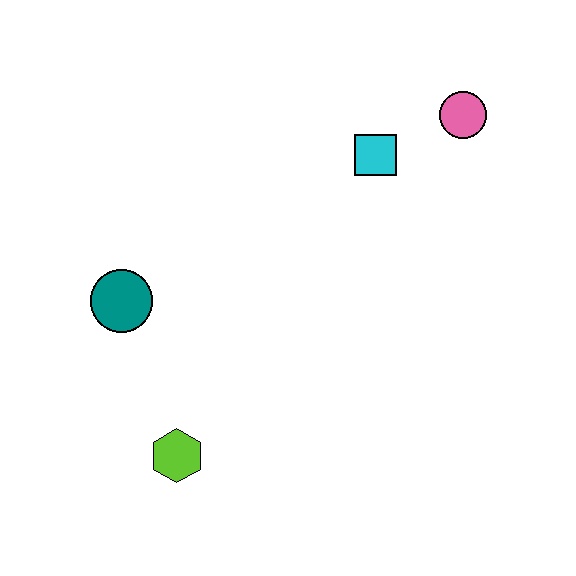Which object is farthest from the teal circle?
The pink circle is farthest from the teal circle.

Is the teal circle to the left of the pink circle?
Yes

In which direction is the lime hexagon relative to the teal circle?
The lime hexagon is below the teal circle.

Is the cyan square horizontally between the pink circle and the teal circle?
Yes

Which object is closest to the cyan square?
The pink circle is closest to the cyan square.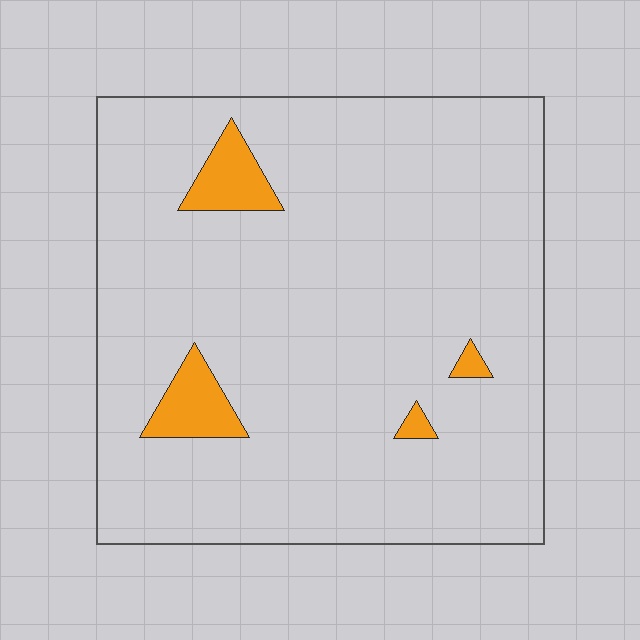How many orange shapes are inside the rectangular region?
4.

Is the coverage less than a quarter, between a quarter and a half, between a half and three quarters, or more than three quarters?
Less than a quarter.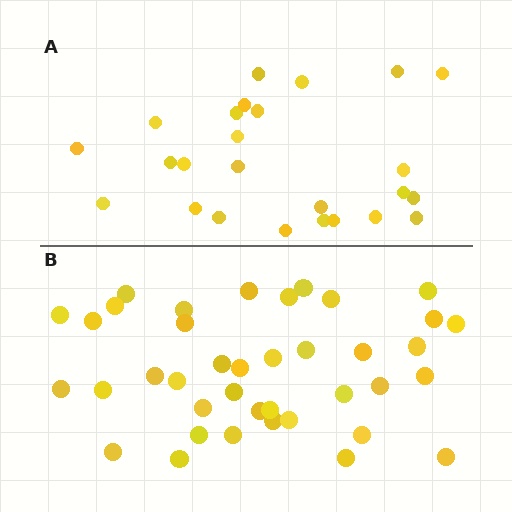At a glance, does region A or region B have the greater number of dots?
Region B (the bottom region) has more dots.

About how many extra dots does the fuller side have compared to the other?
Region B has approximately 15 more dots than region A.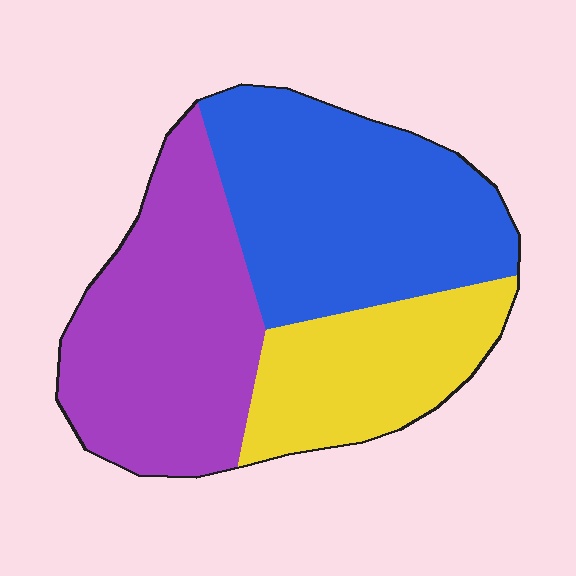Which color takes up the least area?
Yellow, at roughly 25%.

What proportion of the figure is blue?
Blue covers around 40% of the figure.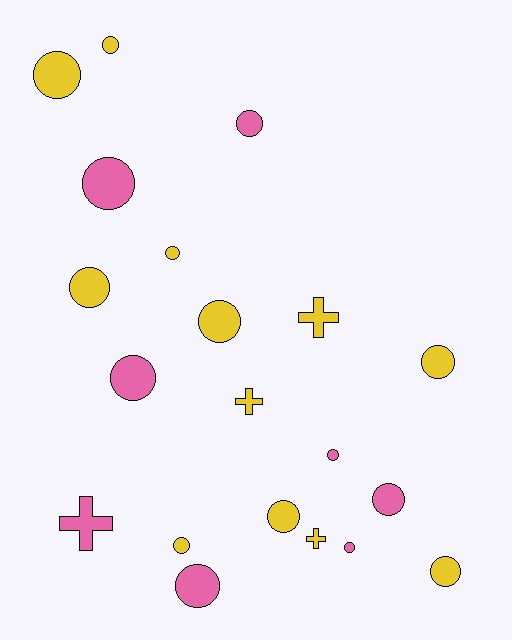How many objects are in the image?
There are 20 objects.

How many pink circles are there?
There are 7 pink circles.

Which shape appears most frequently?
Circle, with 16 objects.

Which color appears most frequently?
Yellow, with 12 objects.